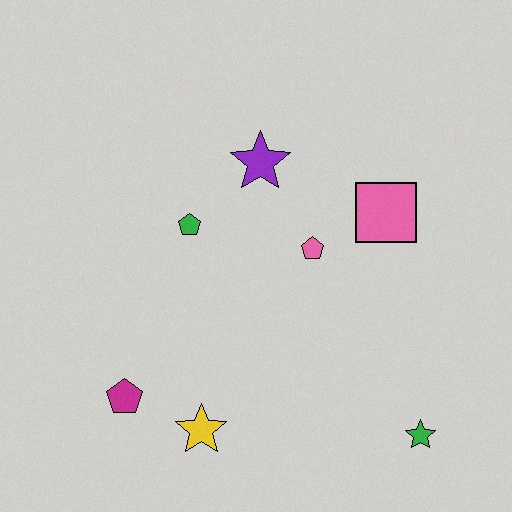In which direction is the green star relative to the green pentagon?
The green star is to the right of the green pentagon.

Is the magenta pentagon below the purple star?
Yes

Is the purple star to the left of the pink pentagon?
Yes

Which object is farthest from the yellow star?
The pink square is farthest from the yellow star.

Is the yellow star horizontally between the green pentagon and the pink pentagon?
Yes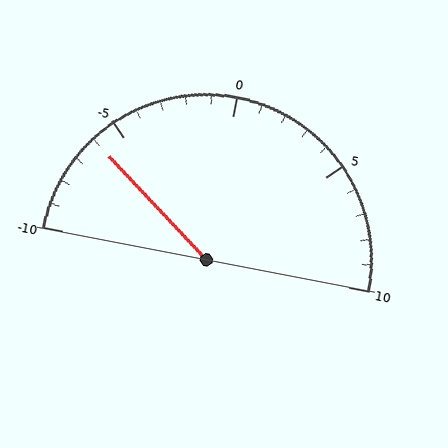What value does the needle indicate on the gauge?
The needle indicates approximately -6.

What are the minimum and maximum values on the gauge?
The gauge ranges from -10 to 10.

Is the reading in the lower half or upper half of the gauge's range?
The reading is in the lower half of the range (-10 to 10).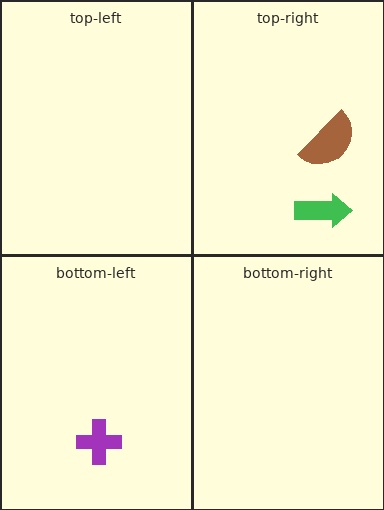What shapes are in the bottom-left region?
The purple cross.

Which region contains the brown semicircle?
The top-right region.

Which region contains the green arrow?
The top-right region.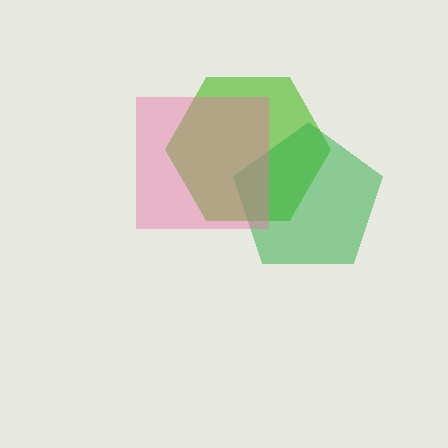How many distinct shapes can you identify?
There are 3 distinct shapes: a lime hexagon, a green pentagon, a pink square.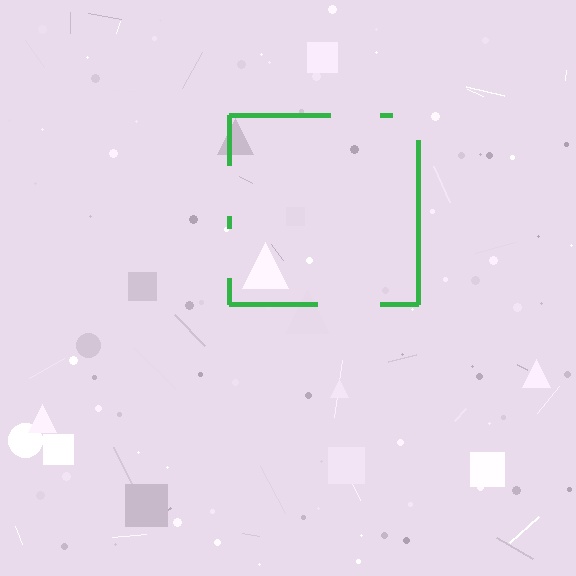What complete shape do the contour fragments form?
The contour fragments form a square.